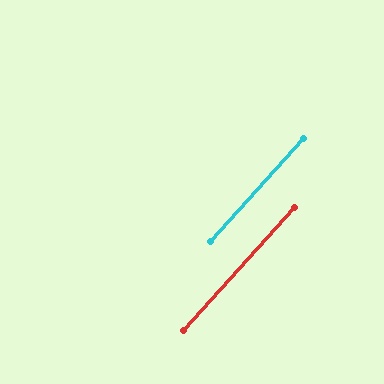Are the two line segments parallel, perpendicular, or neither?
Parallel — their directions differ by only 0.0°.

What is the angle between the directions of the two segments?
Approximately 0 degrees.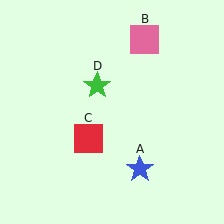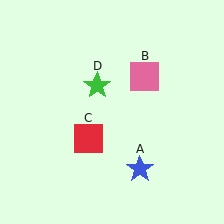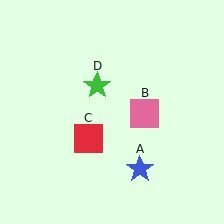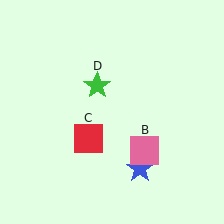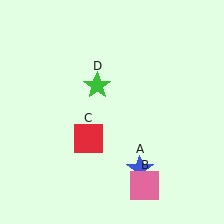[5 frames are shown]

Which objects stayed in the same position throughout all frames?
Blue star (object A) and red square (object C) and green star (object D) remained stationary.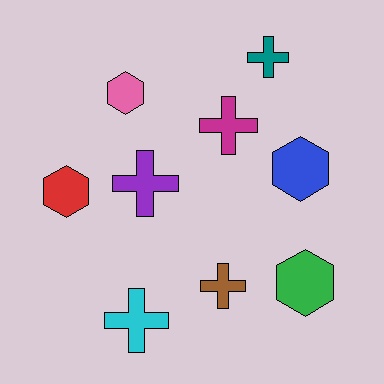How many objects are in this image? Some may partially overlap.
There are 9 objects.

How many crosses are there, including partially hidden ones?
There are 5 crosses.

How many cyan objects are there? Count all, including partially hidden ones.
There is 1 cyan object.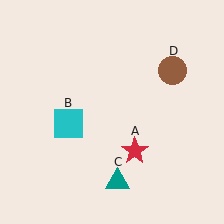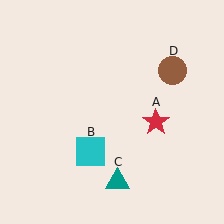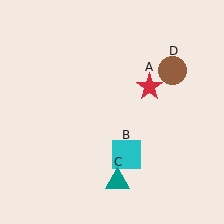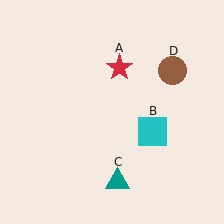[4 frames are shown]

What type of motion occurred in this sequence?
The red star (object A), cyan square (object B) rotated counterclockwise around the center of the scene.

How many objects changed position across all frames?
2 objects changed position: red star (object A), cyan square (object B).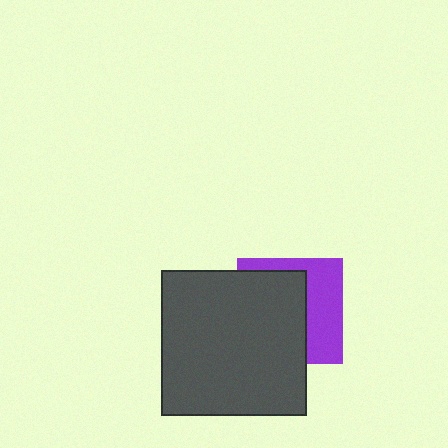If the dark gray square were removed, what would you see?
You would see the complete purple square.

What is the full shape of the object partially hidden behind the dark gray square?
The partially hidden object is a purple square.